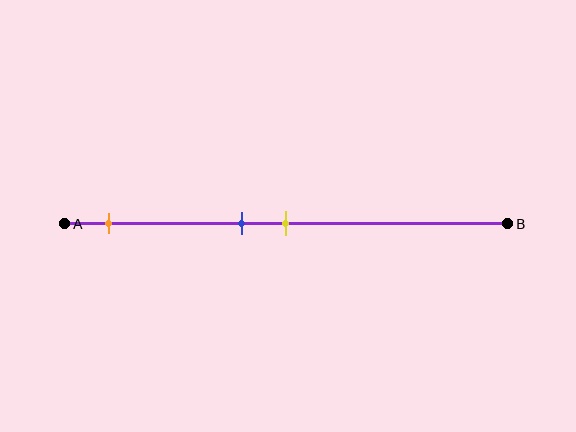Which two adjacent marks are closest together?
The blue and yellow marks are the closest adjacent pair.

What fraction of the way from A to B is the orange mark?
The orange mark is approximately 10% (0.1) of the way from A to B.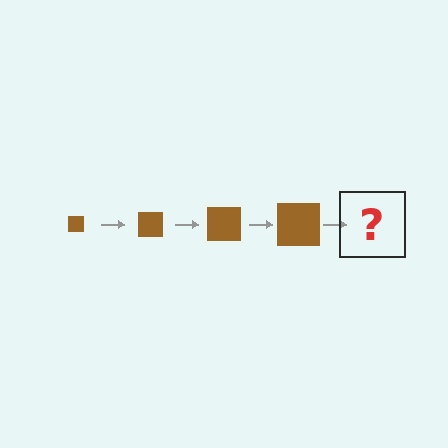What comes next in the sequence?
The next element should be a brown square, larger than the previous one.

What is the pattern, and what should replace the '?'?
The pattern is that the square gets progressively larger each step. The '?' should be a brown square, larger than the previous one.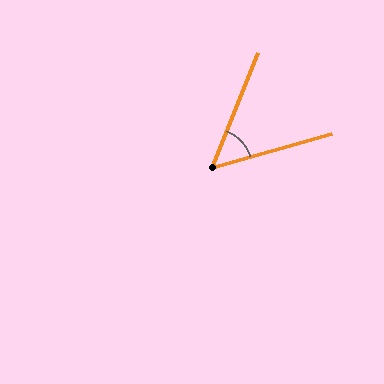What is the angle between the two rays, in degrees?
Approximately 53 degrees.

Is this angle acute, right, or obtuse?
It is acute.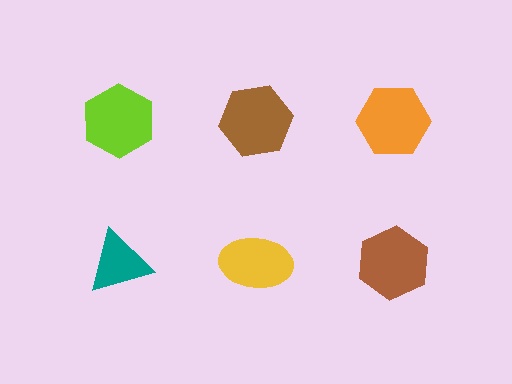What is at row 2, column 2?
A yellow ellipse.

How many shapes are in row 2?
3 shapes.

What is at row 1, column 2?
A brown hexagon.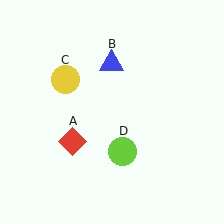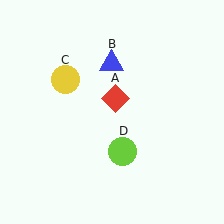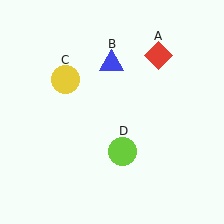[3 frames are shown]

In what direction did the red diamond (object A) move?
The red diamond (object A) moved up and to the right.